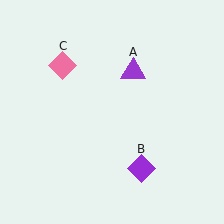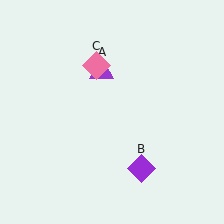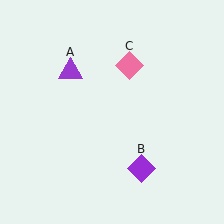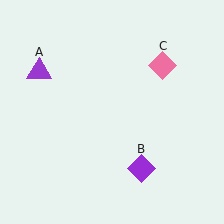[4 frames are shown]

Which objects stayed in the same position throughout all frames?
Purple diamond (object B) remained stationary.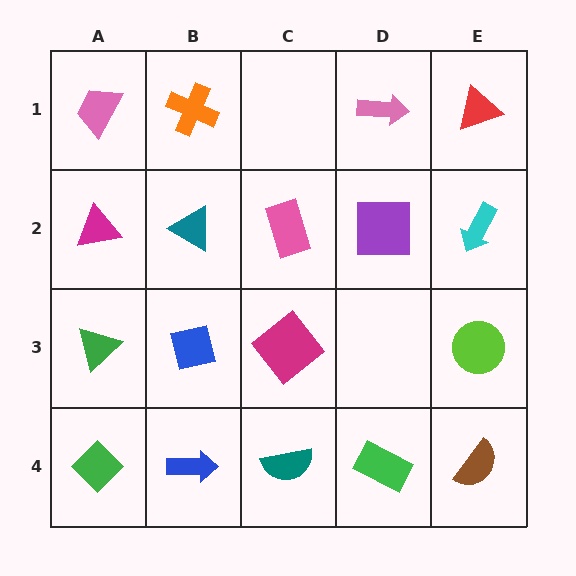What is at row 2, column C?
A pink rectangle.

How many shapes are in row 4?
5 shapes.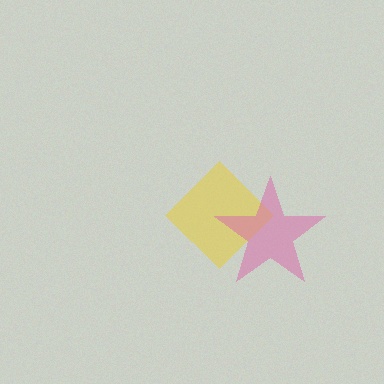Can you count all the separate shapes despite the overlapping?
Yes, there are 2 separate shapes.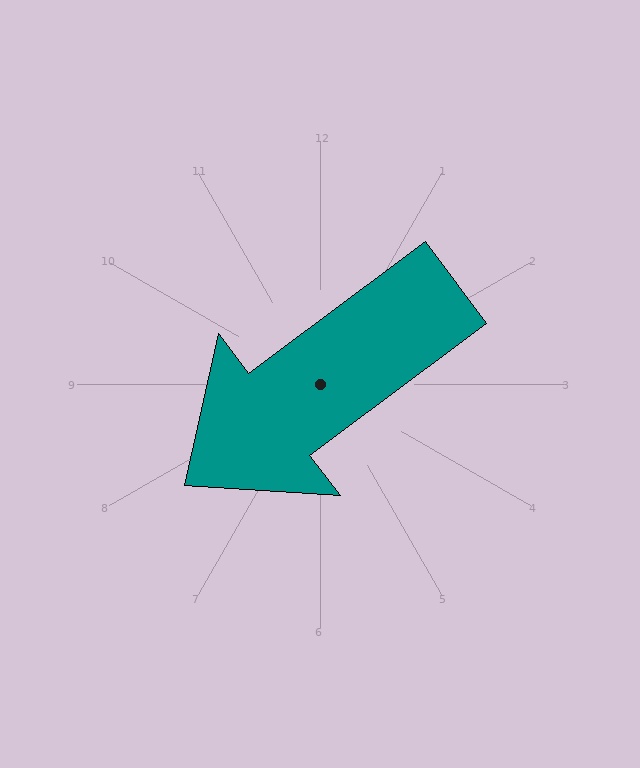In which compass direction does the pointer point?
Southwest.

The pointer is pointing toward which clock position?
Roughly 8 o'clock.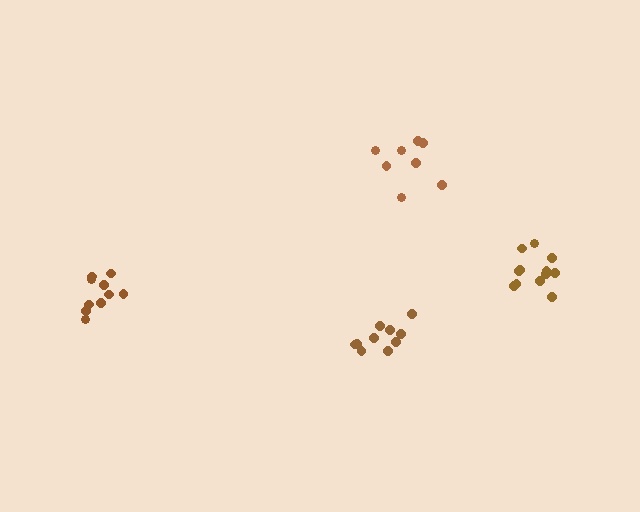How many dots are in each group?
Group 1: 12 dots, Group 2: 10 dots, Group 3: 11 dots, Group 4: 8 dots (41 total).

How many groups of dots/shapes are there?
There are 4 groups.